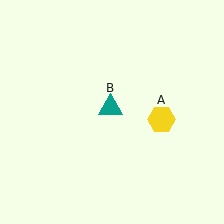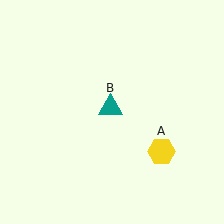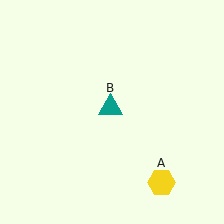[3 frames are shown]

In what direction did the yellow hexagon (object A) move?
The yellow hexagon (object A) moved down.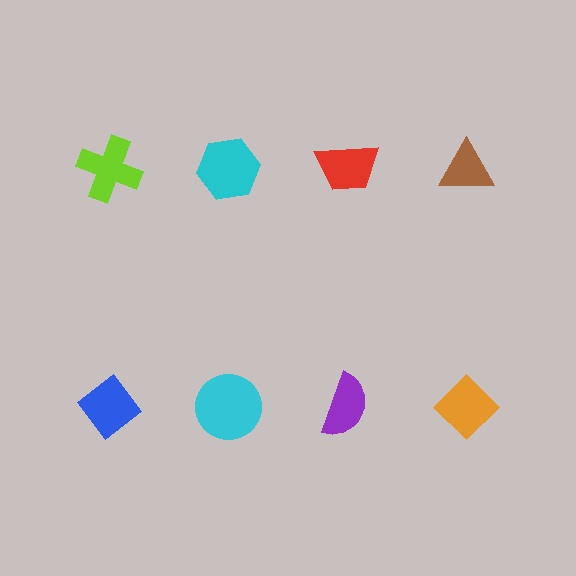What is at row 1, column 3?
A red trapezoid.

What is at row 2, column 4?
An orange diamond.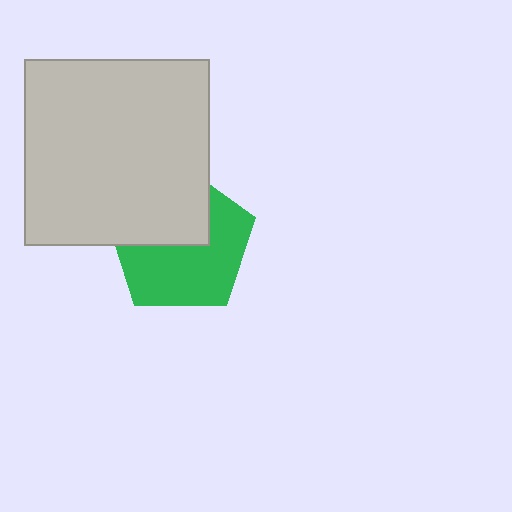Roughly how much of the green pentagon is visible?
About half of it is visible (roughly 59%).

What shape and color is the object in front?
The object in front is a light gray square.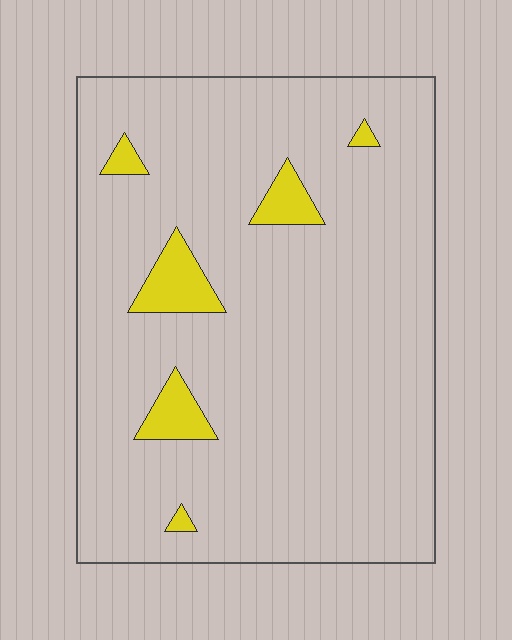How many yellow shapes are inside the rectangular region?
6.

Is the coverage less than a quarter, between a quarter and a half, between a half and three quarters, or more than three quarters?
Less than a quarter.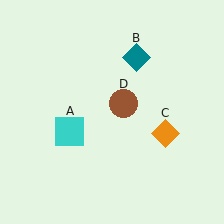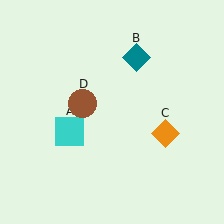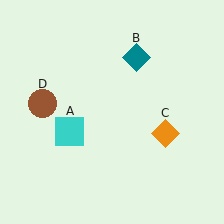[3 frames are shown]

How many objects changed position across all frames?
1 object changed position: brown circle (object D).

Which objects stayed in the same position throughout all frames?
Cyan square (object A) and teal diamond (object B) and orange diamond (object C) remained stationary.